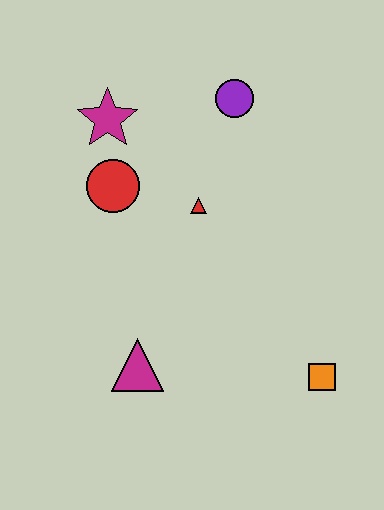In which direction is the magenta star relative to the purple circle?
The magenta star is to the left of the purple circle.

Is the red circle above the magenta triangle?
Yes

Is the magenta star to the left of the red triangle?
Yes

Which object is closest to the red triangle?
The red circle is closest to the red triangle.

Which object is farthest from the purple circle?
The orange square is farthest from the purple circle.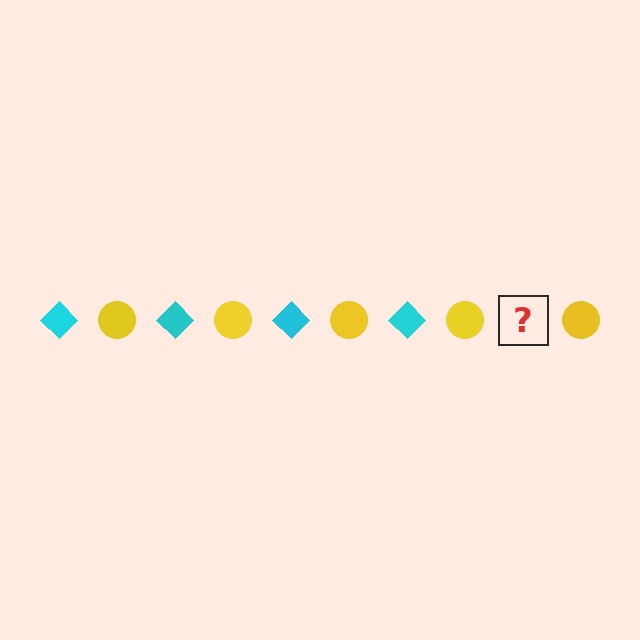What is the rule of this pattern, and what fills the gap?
The rule is that the pattern alternates between cyan diamond and yellow circle. The gap should be filled with a cyan diamond.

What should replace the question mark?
The question mark should be replaced with a cyan diamond.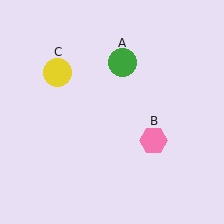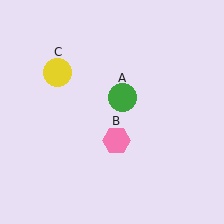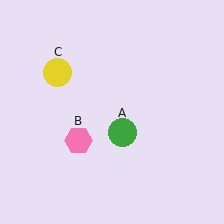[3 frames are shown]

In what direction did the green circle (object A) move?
The green circle (object A) moved down.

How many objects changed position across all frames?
2 objects changed position: green circle (object A), pink hexagon (object B).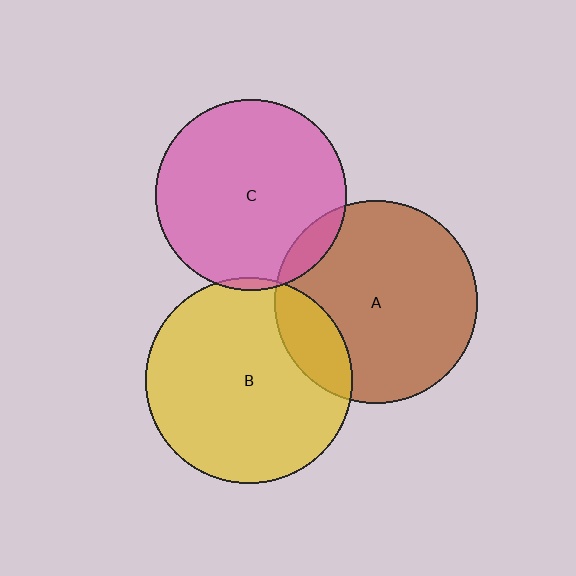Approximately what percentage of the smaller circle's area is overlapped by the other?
Approximately 10%.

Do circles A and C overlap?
Yes.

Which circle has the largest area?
Circle B (yellow).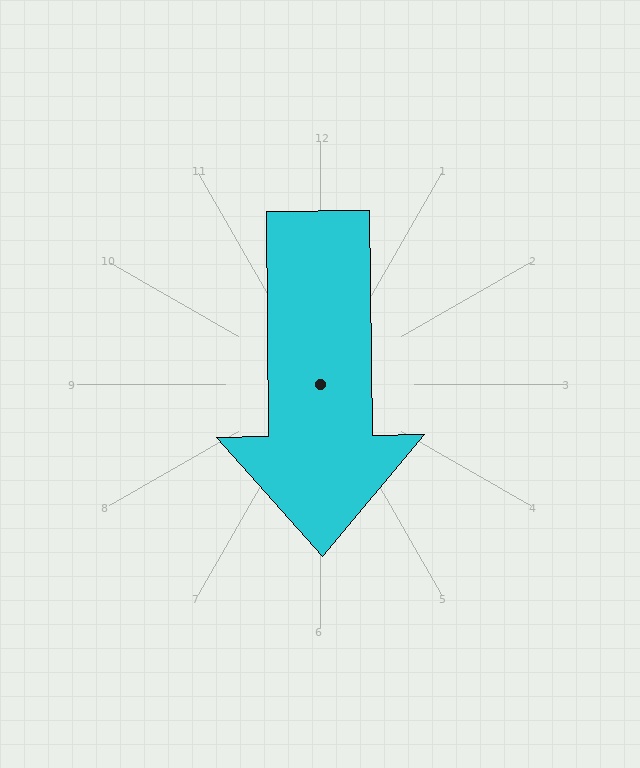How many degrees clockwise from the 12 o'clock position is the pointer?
Approximately 179 degrees.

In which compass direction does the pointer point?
South.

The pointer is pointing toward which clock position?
Roughly 6 o'clock.